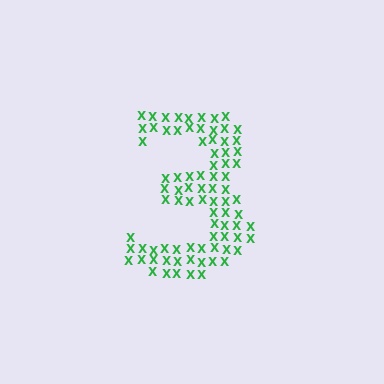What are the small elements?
The small elements are letter X's.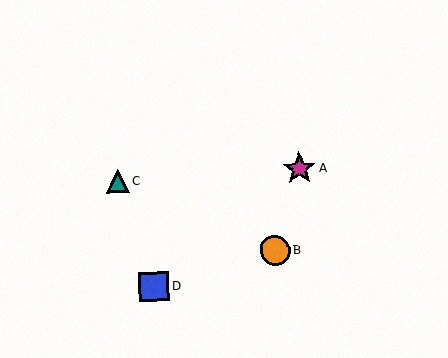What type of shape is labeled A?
Shape A is a magenta star.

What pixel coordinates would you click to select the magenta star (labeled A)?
Click at (299, 169) to select the magenta star A.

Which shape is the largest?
The magenta star (labeled A) is the largest.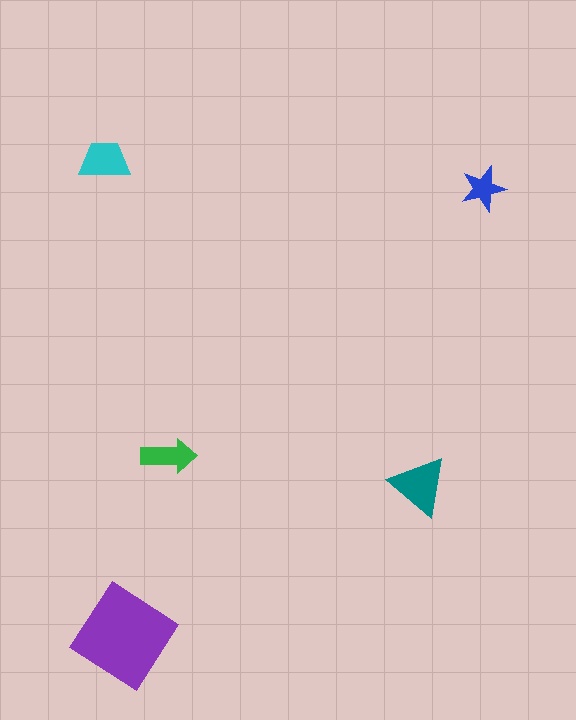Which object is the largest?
The purple diamond.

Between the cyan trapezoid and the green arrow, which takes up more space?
The cyan trapezoid.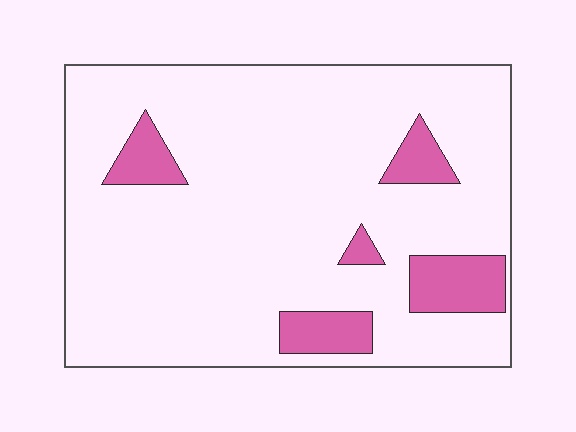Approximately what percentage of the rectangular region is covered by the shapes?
Approximately 15%.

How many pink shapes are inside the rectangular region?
5.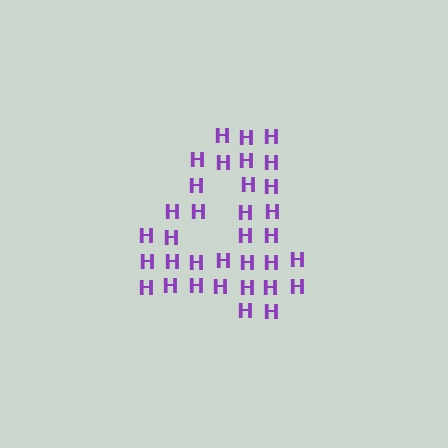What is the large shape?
The large shape is the digit 4.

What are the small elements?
The small elements are letter H's.